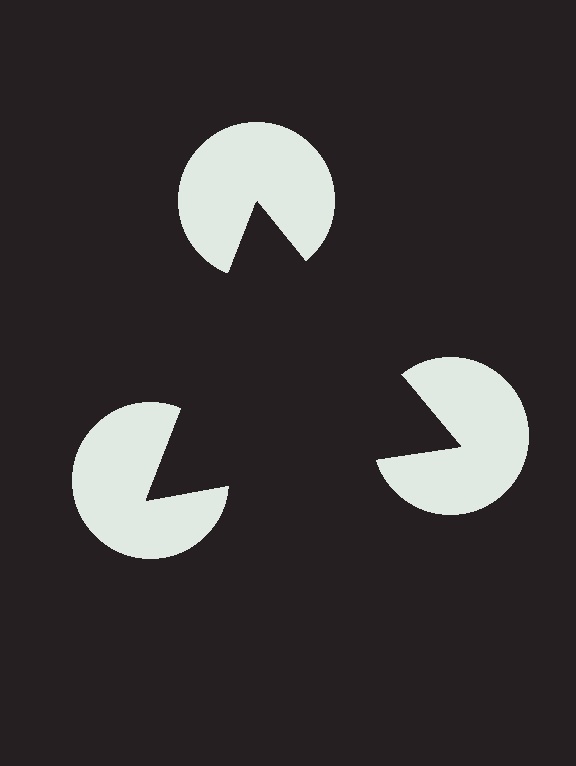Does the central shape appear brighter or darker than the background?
It typically appears slightly darker than the background, even though no actual brightness change is drawn.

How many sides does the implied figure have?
3 sides.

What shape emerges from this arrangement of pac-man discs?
An illusory triangle — its edges are inferred from the aligned wedge cuts in the pac-man discs, not physically drawn.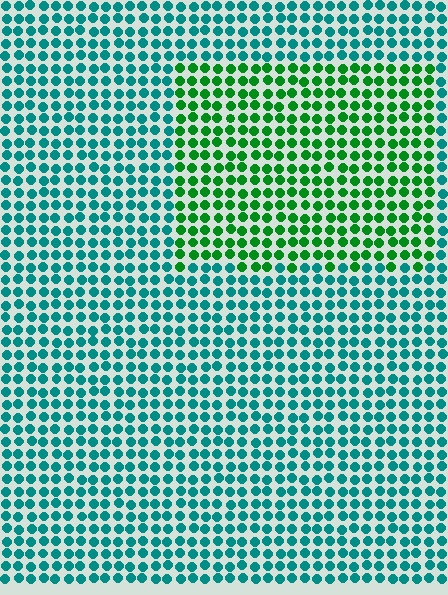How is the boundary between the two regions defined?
The boundary is defined purely by a slight shift in hue (about 46 degrees). Spacing, size, and orientation are identical on both sides.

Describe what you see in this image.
The image is filled with small teal elements in a uniform arrangement. A rectangle-shaped region is visible where the elements are tinted to a slightly different hue, forming a subtle color boundary.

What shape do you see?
I see a rectangle.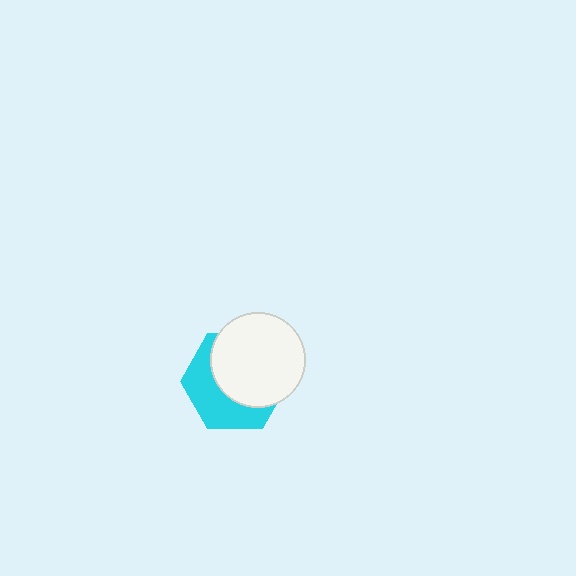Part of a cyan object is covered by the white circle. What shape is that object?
It is a hexagon.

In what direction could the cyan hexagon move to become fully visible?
The cyan hexagon could move toward the lower-left. That would shift it out from behind the white circle entirely.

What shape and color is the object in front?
The object in front is a white circle.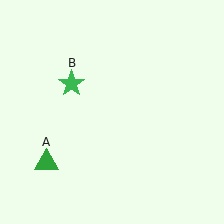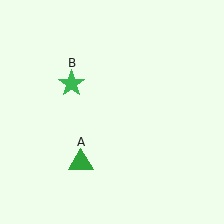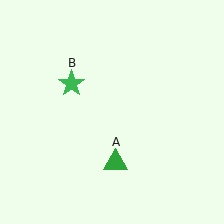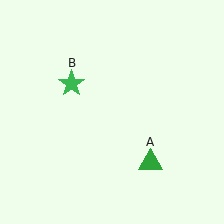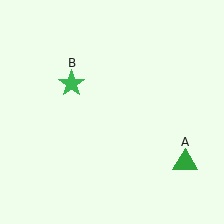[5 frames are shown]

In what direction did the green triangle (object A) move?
The green triangle (object A) moved right.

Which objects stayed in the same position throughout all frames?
Green star (object B) remained stationary.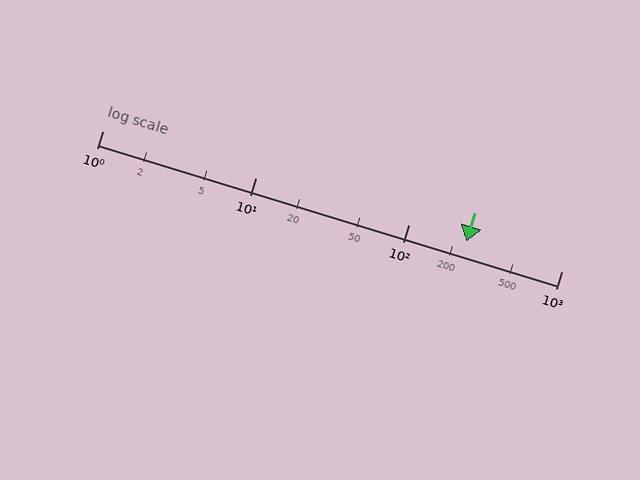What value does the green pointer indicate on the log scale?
The pointer indicates approximately 240.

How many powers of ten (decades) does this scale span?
The scale spans 3 decades, from 1 to 1000.